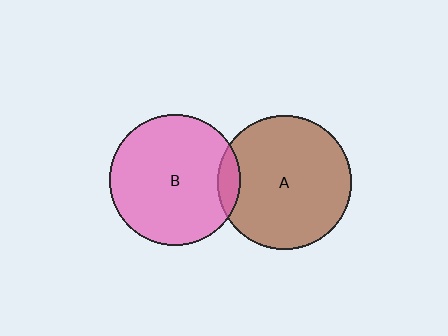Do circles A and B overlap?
Yes.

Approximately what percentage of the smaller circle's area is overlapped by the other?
Approximately 10%.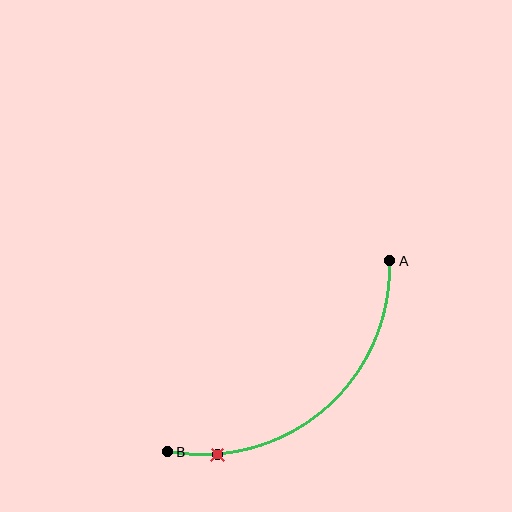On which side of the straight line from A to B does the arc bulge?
The arc bulges below and to the right of the straight line connecting A and B.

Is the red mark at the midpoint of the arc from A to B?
No. The red mark lies on the arc but is closer to endpoint B. The arc midpoint would be at the point on the curve equidistant along the arc from both A and B.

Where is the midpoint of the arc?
The arc midpoint is the point on the curve farthest from the straight line joining A and B. It sits below and to the right of that line.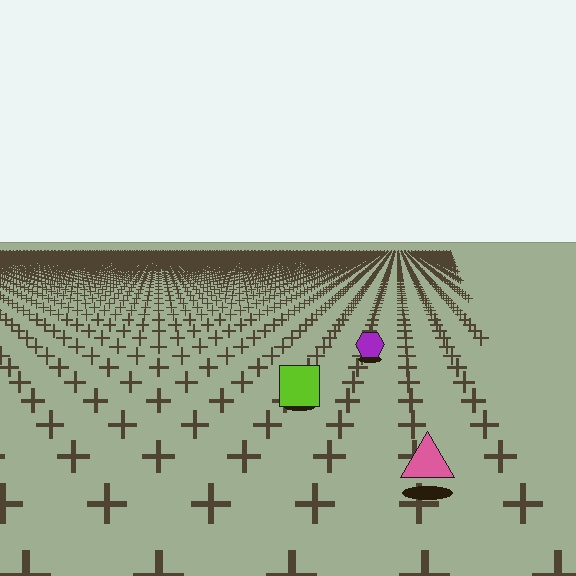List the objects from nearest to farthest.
From nearest to farthest: the pink triangle, the lime square, the purple hexagon.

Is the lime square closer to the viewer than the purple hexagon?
Yes. The lime square is closer — you can tell from the texture gradient: the ground texture is coarser near it.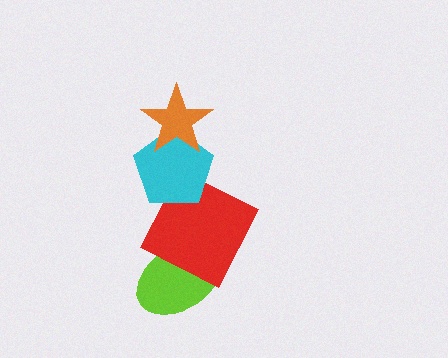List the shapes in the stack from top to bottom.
From top to bottom: the orange star, the cyan pentagon, the red square, the lime ellipse.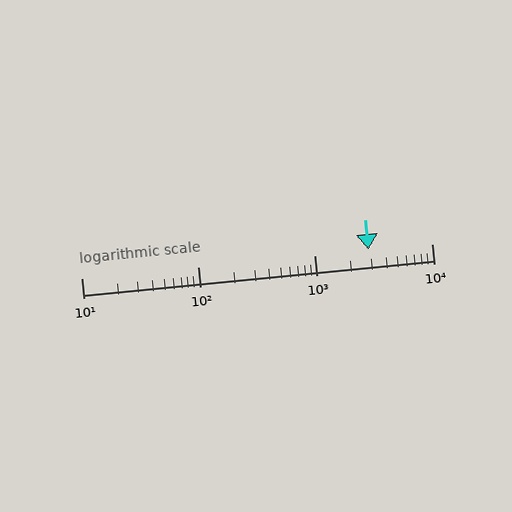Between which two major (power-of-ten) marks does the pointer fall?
The pointer is between 1000 and 10000.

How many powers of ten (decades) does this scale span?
The scale spans 3 decades, from 10 to 10000.